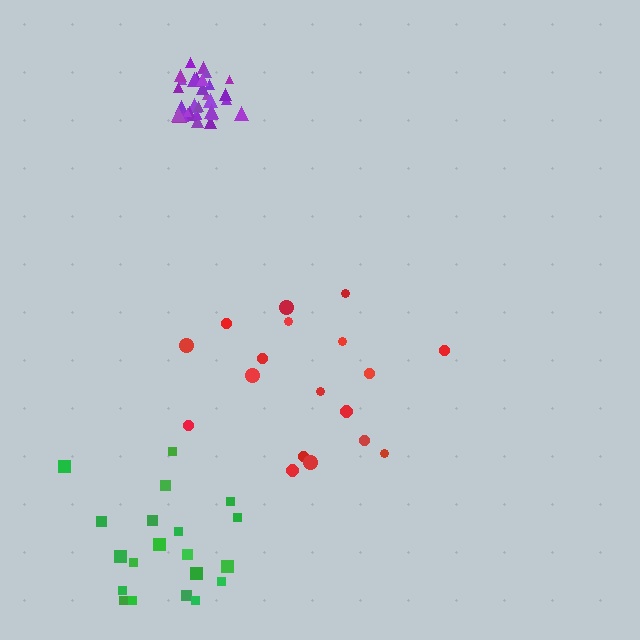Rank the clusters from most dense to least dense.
purple, green, red.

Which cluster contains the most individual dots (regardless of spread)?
Purple (33).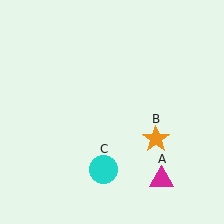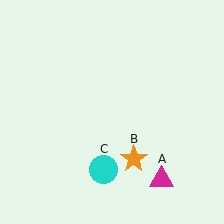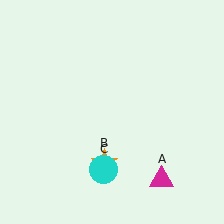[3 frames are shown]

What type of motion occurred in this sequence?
The orange star (object B) rotated clockwise around the center of the scene.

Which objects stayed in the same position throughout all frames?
Magenta triangle (object A) and cyan circle (object C) remained stationary.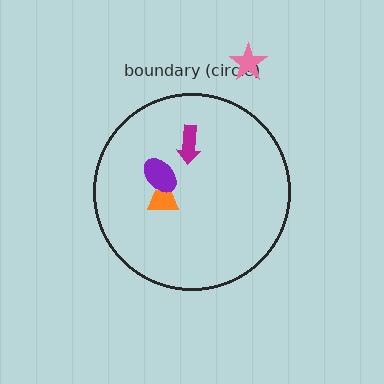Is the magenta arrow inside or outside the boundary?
Inside.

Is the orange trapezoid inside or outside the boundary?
Inside.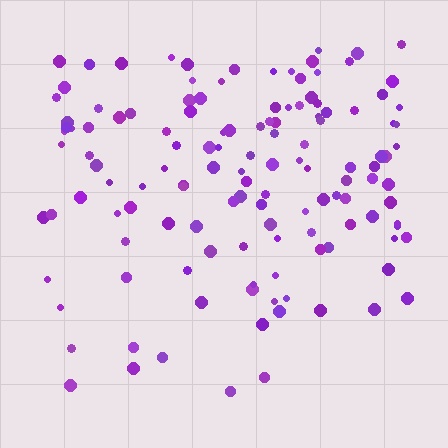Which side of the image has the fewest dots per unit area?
The bottom.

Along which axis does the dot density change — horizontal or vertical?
Vertical.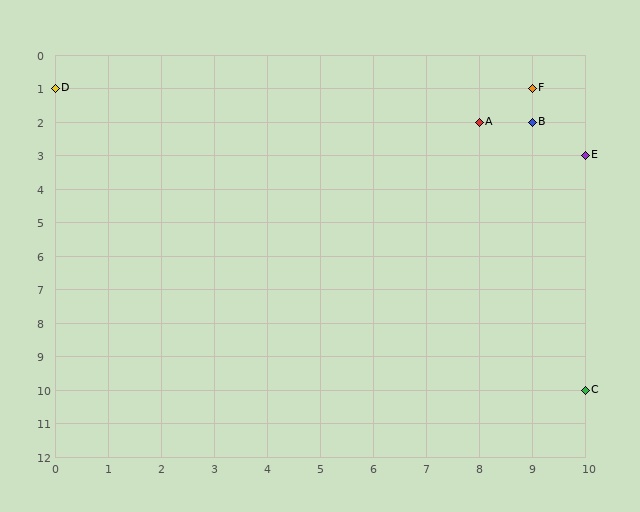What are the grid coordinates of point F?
Point F is at grid coordinates (9, 1).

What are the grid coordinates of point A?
Point A is at grid coordinates (8, 2).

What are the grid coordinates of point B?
Point B is at grid coordinates (9, 2).